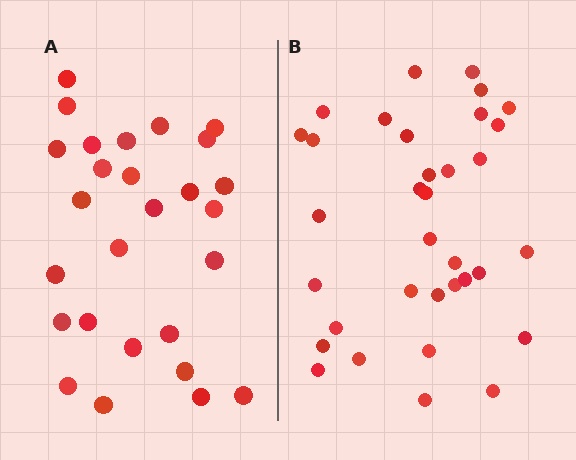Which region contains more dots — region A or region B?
Region B (the right region) has more dots.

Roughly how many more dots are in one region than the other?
Region B has roughly 8 or so more dots than region A.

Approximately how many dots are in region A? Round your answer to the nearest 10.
About 30 dots. (The exact count is 27, which rounds to 30.)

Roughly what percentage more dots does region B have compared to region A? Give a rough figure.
About 25% more.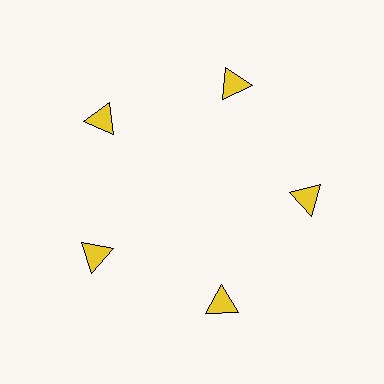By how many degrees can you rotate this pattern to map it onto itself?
The pattern maps onto itself every 72 degrees of rotation.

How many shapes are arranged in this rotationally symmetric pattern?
There are 5 shapes, arranged in 5 groups of 1.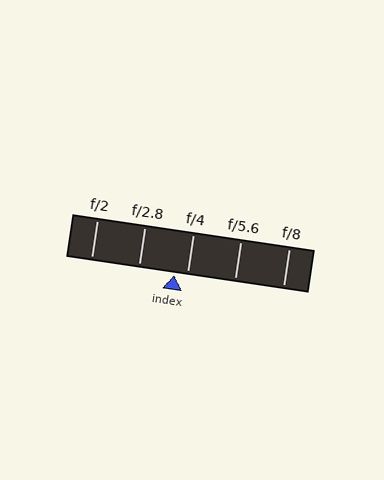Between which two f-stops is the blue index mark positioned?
The index mark is between f/2.8 and f/4.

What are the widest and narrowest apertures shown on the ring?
The widest aperture shown is f/2 and the narrowest is f/8.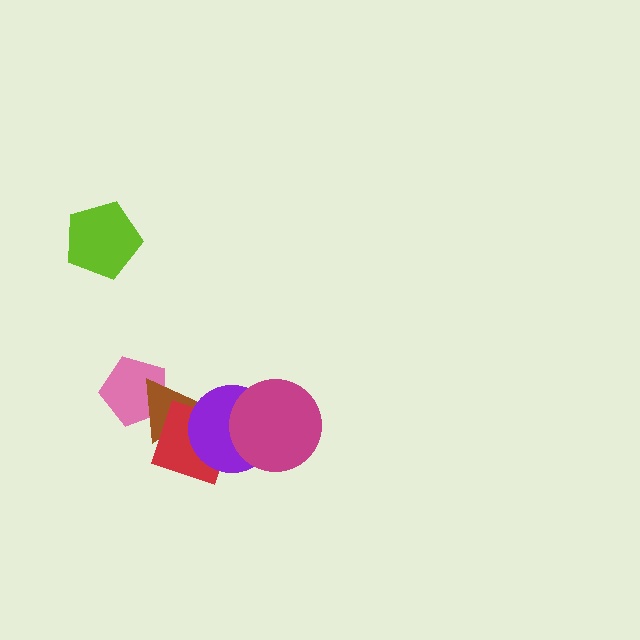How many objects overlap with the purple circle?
3 objects overlap with the purple circle.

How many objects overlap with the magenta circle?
1 object overlaps with the magenta circle.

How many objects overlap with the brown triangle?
3 objects overlap with the brown triangle.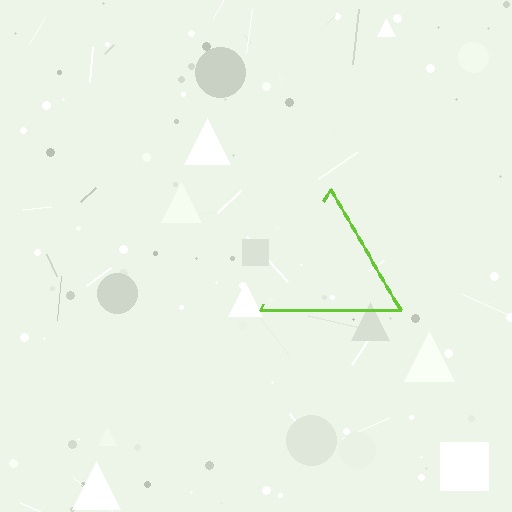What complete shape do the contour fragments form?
The contour fragments form a triangle.